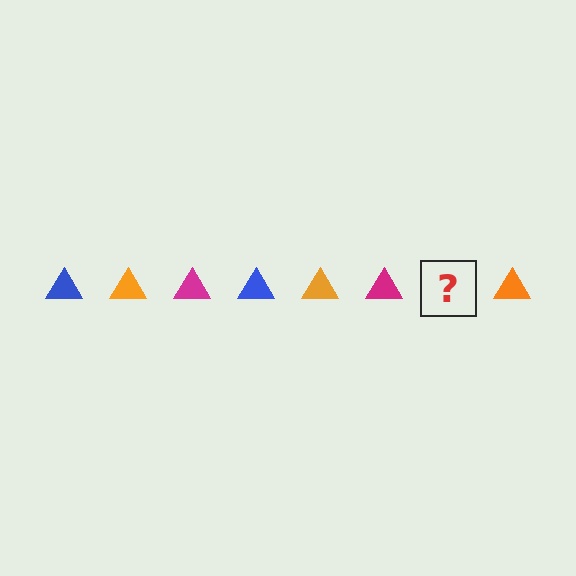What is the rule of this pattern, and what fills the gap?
The rule is that the pattern cycles through blue, orange, magenta triangles. The gap should be filled with a blue triangle.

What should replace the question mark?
The question mark should be replaced with a blue triangle.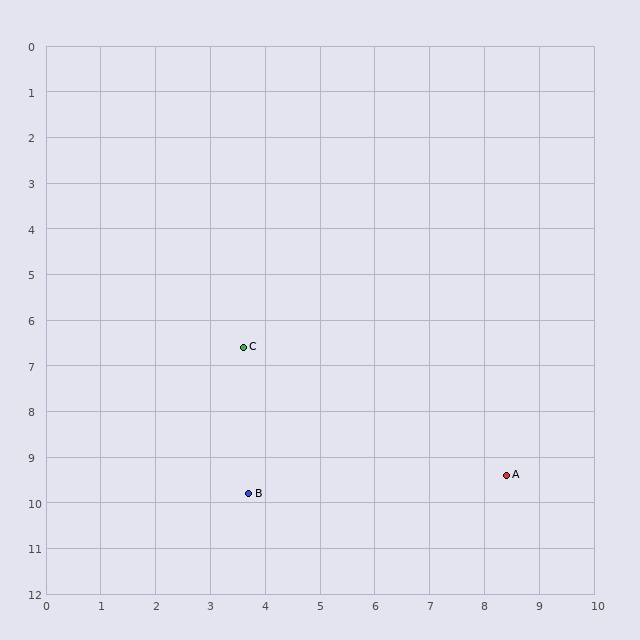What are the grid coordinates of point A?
Point A is at approximately (8.4, 9.4).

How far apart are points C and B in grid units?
Points C and B are about 3.2 grid units apart.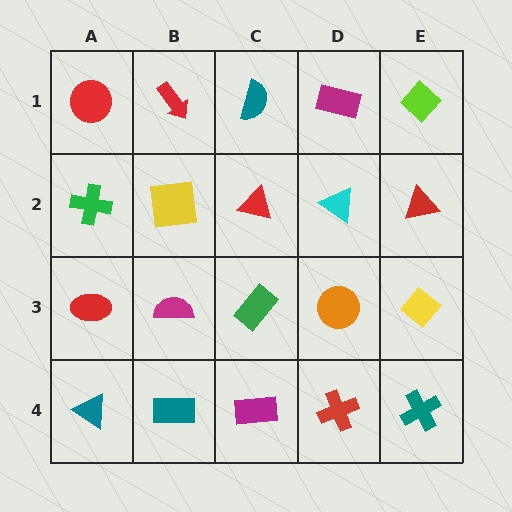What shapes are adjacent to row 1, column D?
A cyan triangle (row 2, column D), a teal semicircle (row 1, column C), a lime diamond (row 1, column E).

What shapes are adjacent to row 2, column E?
A lime diamond (row 1, column E), a yellow diamond (row 3, column E), a cyan triangle (row 2, column D).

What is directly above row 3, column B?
A yellow square.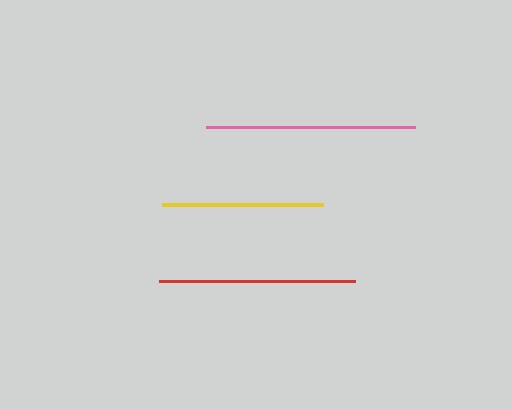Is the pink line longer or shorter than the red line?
The pink line is longer than the red line.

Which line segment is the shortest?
The yellow line is the shortest at approximately 161 pixels.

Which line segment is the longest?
The pink line is the longest at approximately 209 pixels.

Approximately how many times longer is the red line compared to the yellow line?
The red line is approximately 1.2 times the length of the yellow line.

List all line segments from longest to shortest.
From longest to shortest: pink, red, yellow.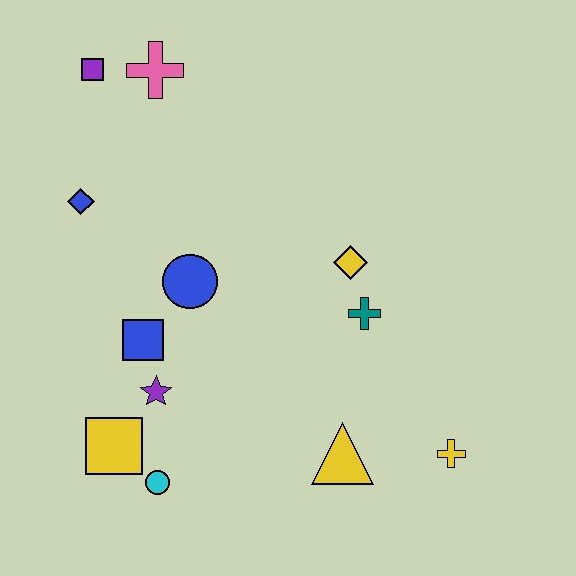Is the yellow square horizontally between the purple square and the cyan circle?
Yes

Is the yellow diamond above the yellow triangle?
Yes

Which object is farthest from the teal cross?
The purple square is farthest from the teal cross.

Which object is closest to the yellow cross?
The yellow triangle is closest to the yellow cross.